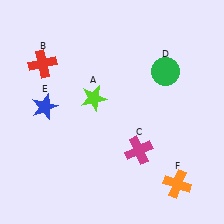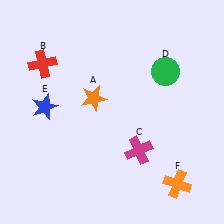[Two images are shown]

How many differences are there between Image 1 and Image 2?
There is 1 difference between the two images.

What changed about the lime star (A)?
In Image 1, A is lime. In Image 2, it changed to orange.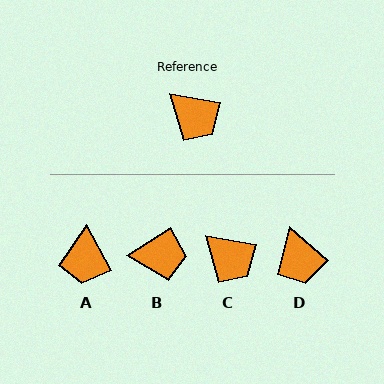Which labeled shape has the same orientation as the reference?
C.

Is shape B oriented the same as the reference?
No, it is off by about 42 degrees.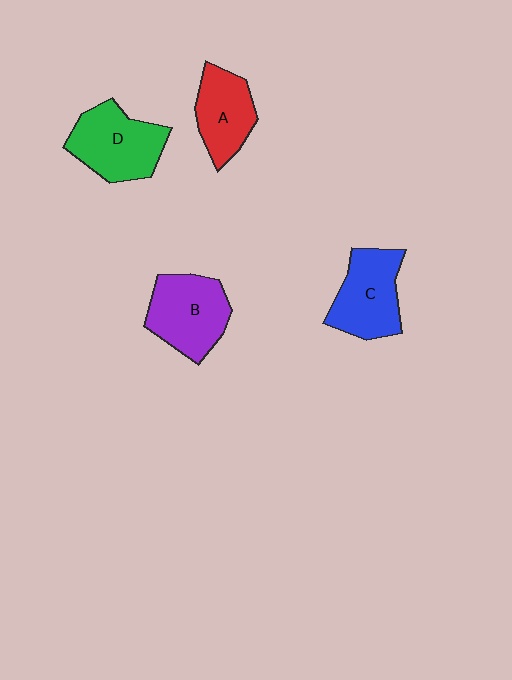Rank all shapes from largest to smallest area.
From largest to smallest: D (green), B (purple), C (blue), A (red).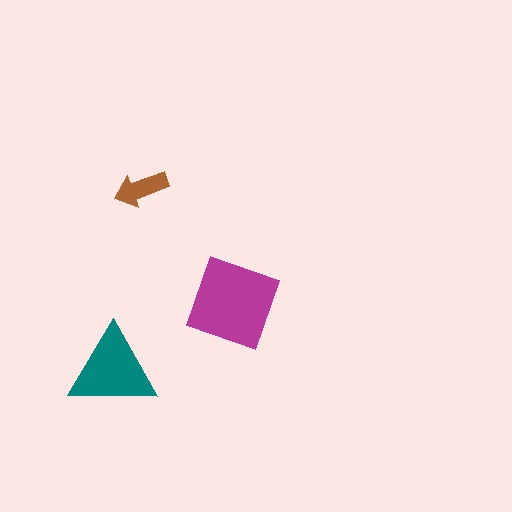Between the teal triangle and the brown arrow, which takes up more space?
The teal triangle.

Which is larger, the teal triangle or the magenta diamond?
The magenta diamond.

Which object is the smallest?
The brown arrow.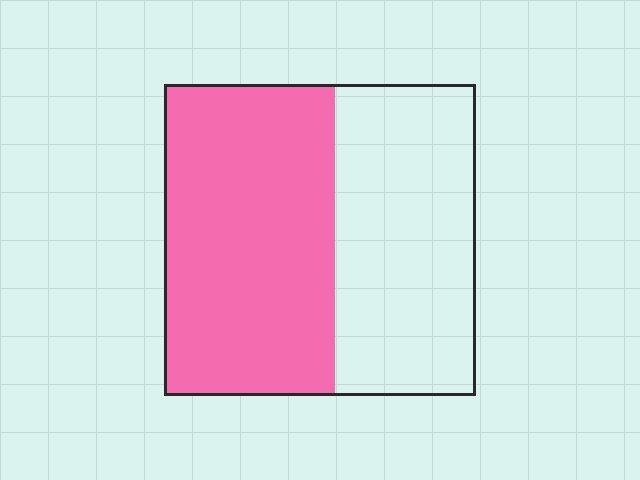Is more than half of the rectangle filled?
Yes.